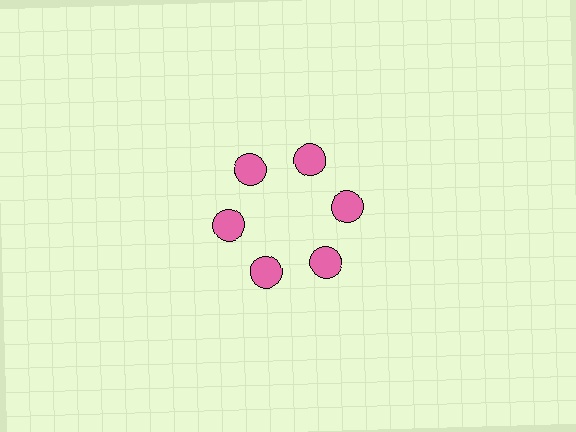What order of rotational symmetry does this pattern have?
This pattern has 6-fold rotational symmetry.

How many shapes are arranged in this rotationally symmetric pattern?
There are 6 shapes, arranged in 6 groups of 1.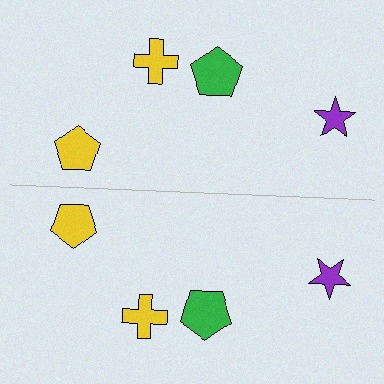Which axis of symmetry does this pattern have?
The pattern has a horizontal axis of symmetry running through the center of the image.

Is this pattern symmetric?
Yes, this pattern has bilateral (reflection) symmetry.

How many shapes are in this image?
There are 8 shapes in this image.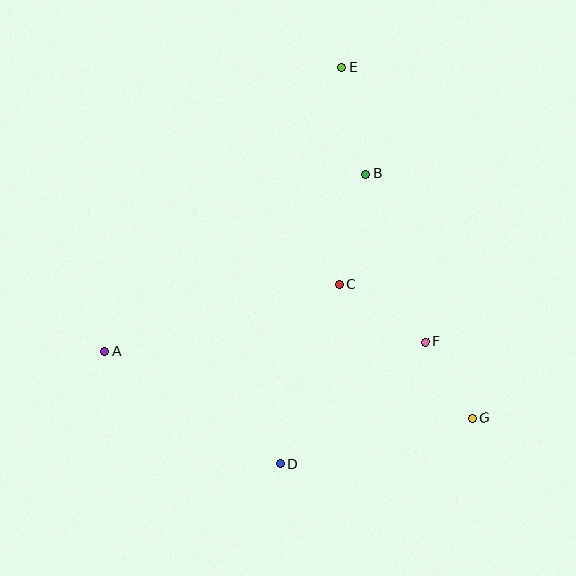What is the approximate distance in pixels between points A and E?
The distance between A and E is approximately 370 pixels.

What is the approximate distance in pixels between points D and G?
The distance between D and G is approximately 197 pixels.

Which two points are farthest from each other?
Points D and E are farthest from each other.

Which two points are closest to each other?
Points F and G are closest to each other.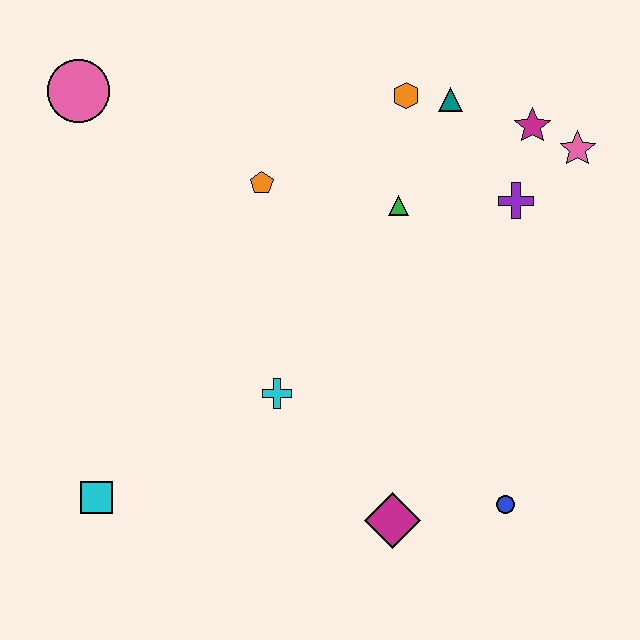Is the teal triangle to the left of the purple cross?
Yes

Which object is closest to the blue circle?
The magenta diamond is closest to the blue circle.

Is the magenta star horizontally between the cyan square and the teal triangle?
No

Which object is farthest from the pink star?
The cyan square is farthest from the pink star.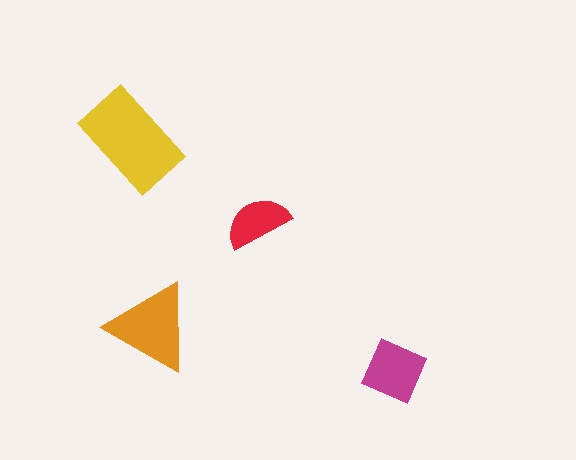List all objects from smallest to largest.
The red semicircle, the magenta square, the orange triangle, the yellow rectangle.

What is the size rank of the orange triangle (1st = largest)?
2nd.